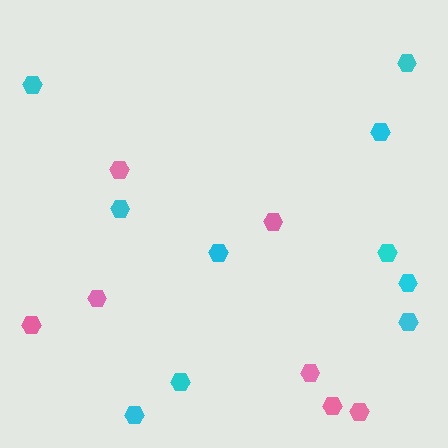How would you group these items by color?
There are 2 groups: one group of pink hexagons (7) and one group of cyan hexagons (10).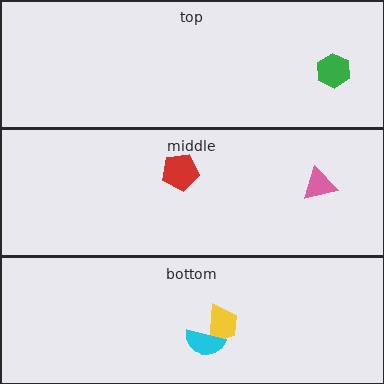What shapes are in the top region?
The green hexagon.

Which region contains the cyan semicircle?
The bottom region.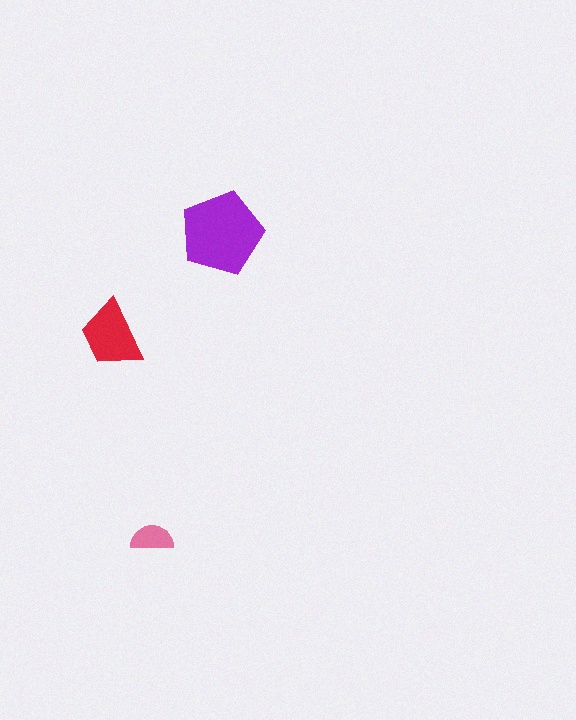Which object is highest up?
The purple pentagon is topmost.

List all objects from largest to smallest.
The purple pentagon, the red trapezoid, the pink semicircle.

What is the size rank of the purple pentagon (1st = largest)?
1st.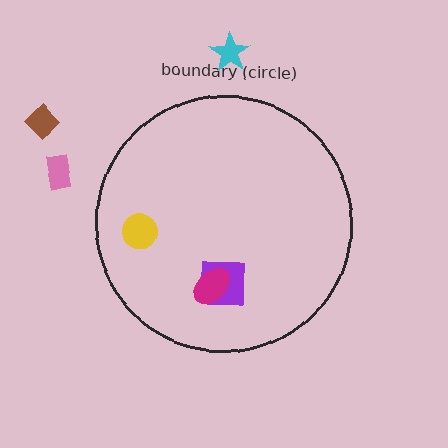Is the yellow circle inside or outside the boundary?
Inside.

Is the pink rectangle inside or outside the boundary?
Outside.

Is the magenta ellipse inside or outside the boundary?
Inside.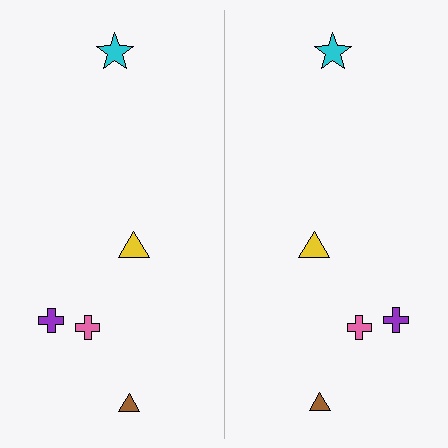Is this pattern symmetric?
Yes, this pattern has bilateral (reflection) symmetry.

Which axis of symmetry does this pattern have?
The pattern has a vertical axis of symmetry running through the center of the image.